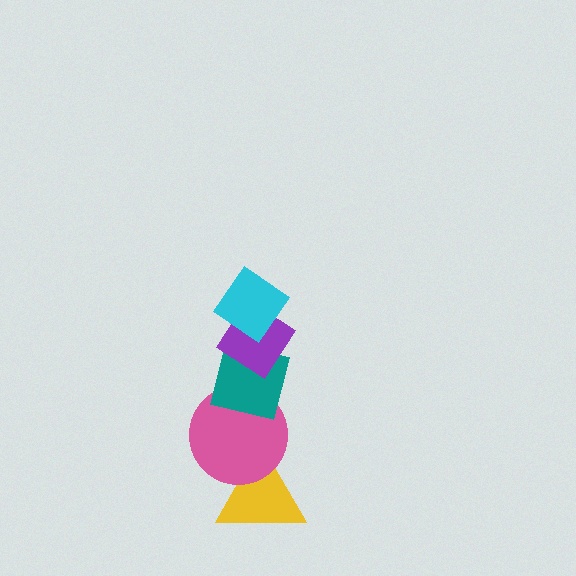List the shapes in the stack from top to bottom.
From top to bottom: the cyan diamond, the purple diamond, the teal square, the pink circle, the yellow triangle.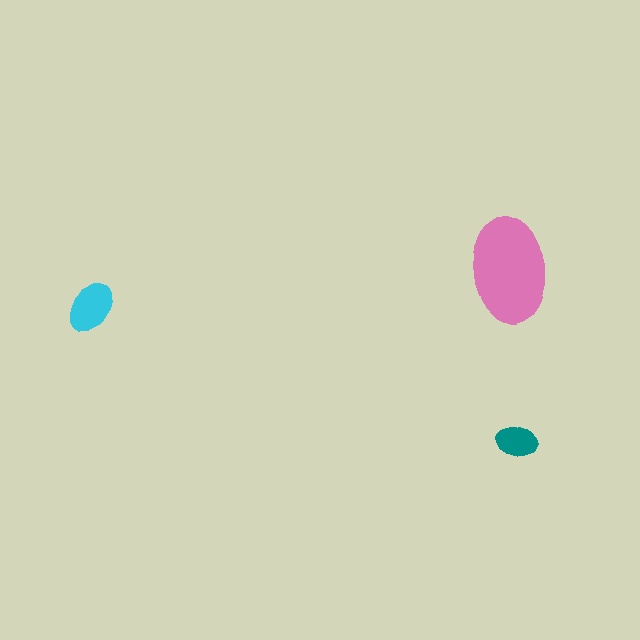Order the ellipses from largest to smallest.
the pink one, the cyan one, the teal one.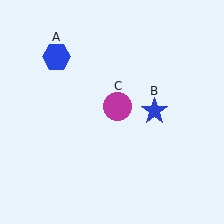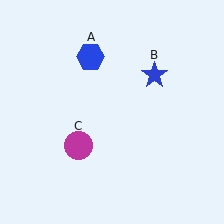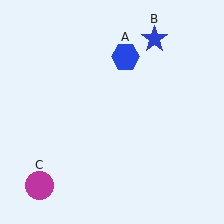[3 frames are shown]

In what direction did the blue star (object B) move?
The blue star (object B) moved up.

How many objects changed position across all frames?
3 objects changed position: blue hexagon (object A), blue star (object B), magenta circle (object C).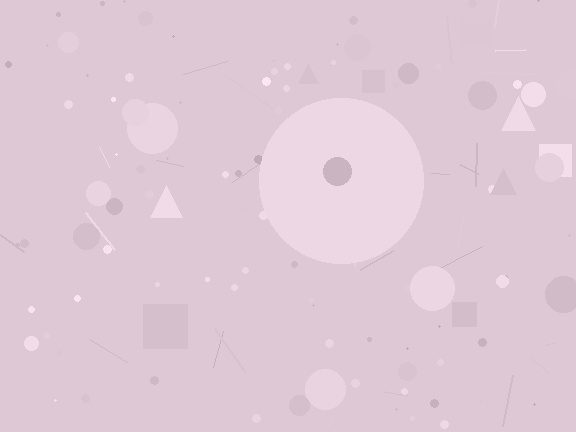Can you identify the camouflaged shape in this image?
The camouflaged shape is a circle.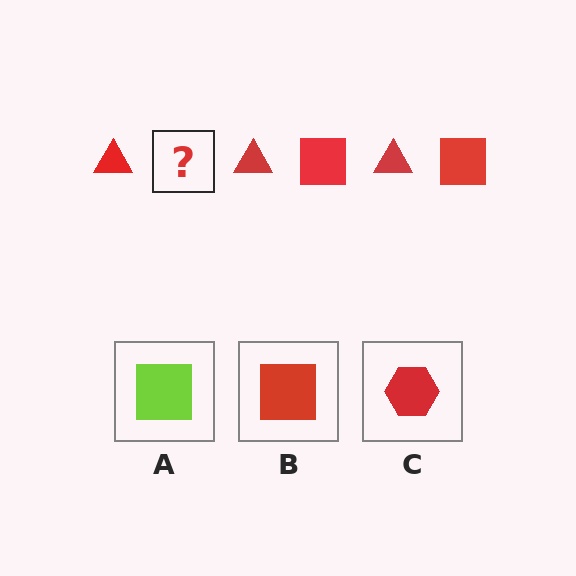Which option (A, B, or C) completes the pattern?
B.